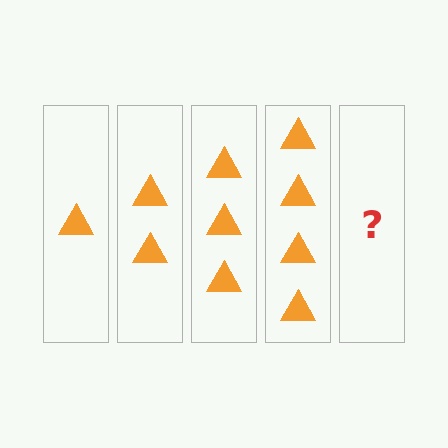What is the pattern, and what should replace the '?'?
The pattern is that each step adds one more triangle. The '?' should be 5 triangles.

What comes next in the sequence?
The next element should be 5 triangles.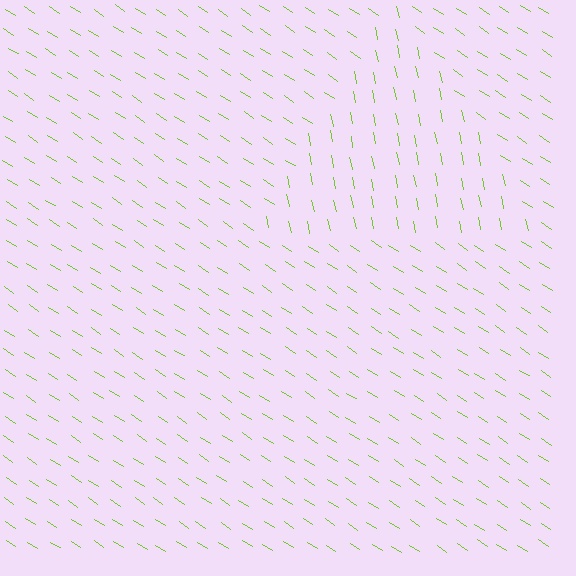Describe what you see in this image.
The image is filled with small lime line segments. A triangle region in the image has lines oriented differently from the surrounding lines, creating a visible texture boundary.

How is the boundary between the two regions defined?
The boundary is defined purely by a change in line orientation (approximately 45 degrees difference). All lines are the same color and thickness.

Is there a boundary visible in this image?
Yes, there is a texture boundary formed by a change in line orientation.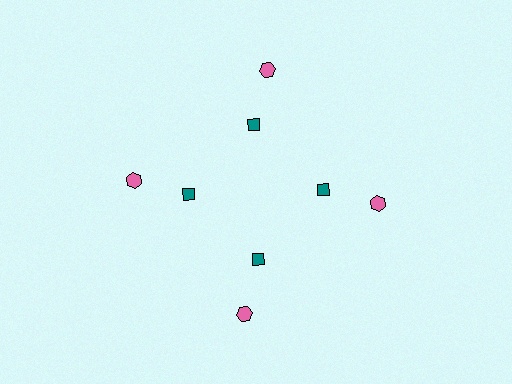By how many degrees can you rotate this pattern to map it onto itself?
The pattern maps onto itself every 90 degrees of rotation.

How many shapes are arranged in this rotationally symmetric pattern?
There are 8 shapes, arranged in 4 groups of 2.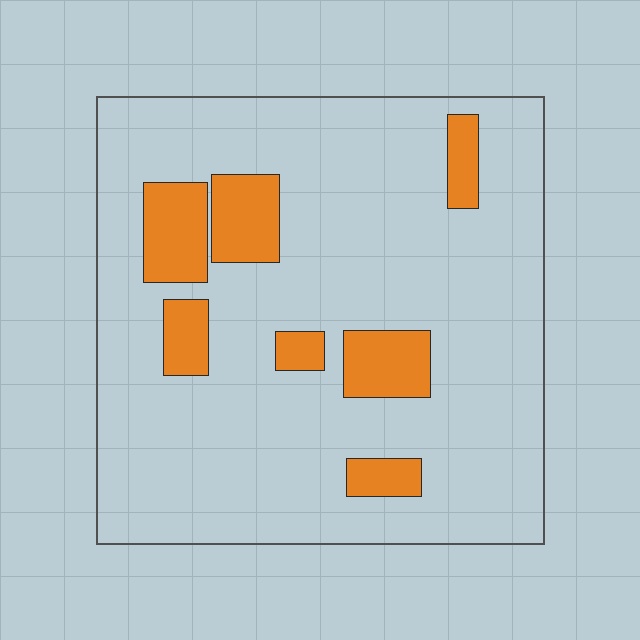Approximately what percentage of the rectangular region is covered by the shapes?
Approximately 15%.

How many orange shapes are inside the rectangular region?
7.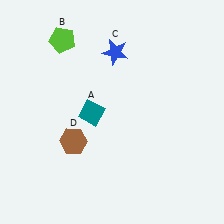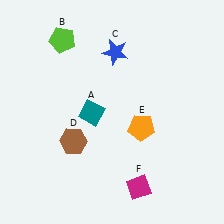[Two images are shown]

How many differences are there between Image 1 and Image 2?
There are 2 differences between the two images.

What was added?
An orange pentagon (E), a magenta diamond (F) were added in Image 2.